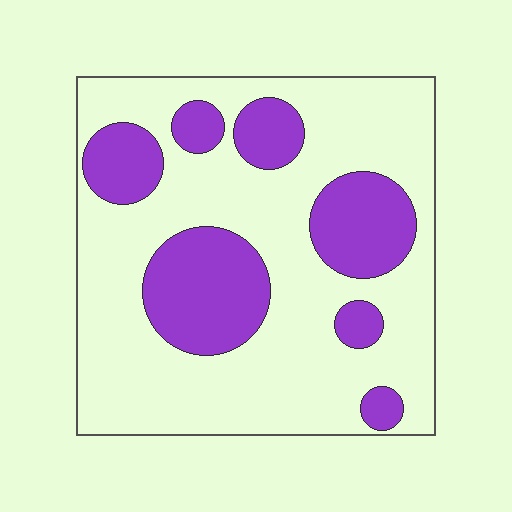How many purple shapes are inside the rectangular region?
7.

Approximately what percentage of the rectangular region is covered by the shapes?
Approximately 30%.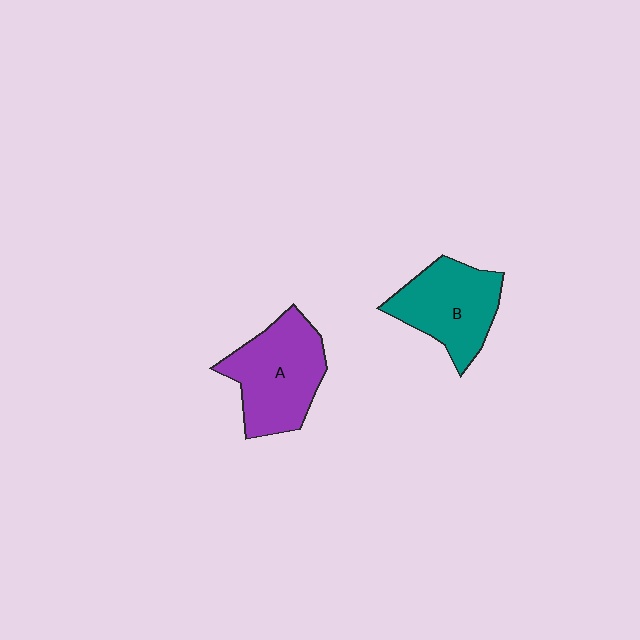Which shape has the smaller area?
Shape B (teal).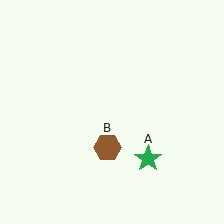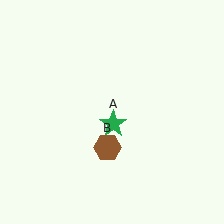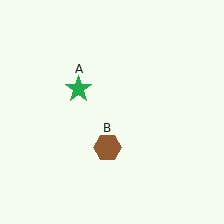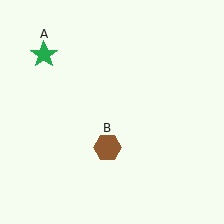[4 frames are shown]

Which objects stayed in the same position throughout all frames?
Brown hexagon (object B) remained stationary.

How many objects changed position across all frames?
1 object changed position: green star (object A).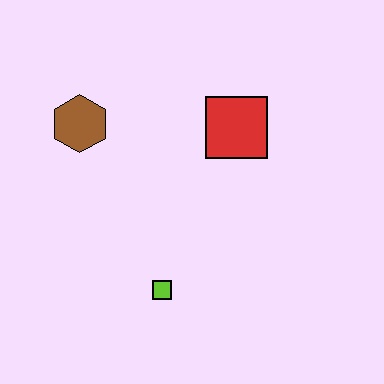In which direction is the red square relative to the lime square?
The red square is above the lime square.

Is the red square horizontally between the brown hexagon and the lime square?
No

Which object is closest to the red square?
The brown hexagon is closest to the red square.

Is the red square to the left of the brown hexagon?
No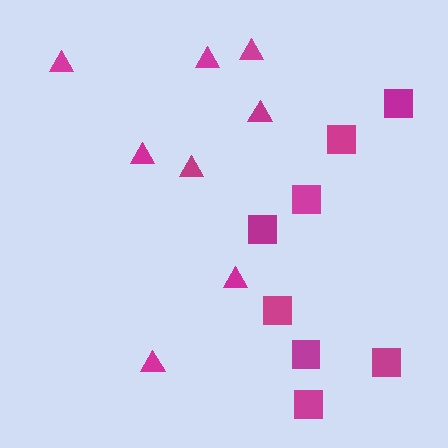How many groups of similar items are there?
There are 2 groups: one group of squares (8) and one group of triangles (8).